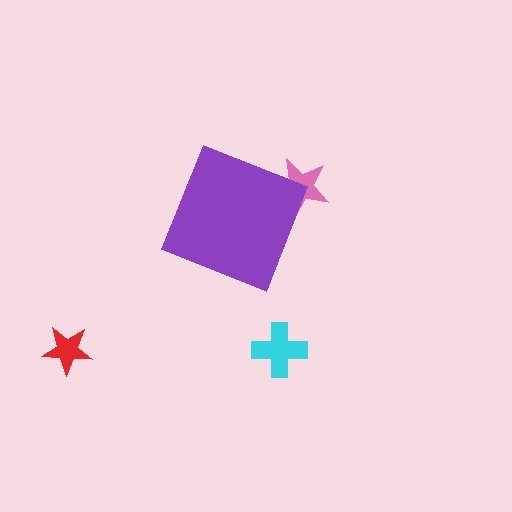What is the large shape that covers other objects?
A purple diamond.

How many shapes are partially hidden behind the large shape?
1 shape is partially hidden.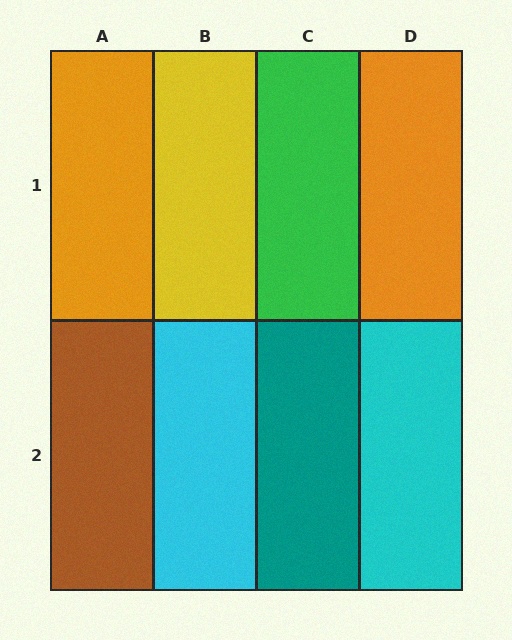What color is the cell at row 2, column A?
Brown.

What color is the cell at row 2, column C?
Teal.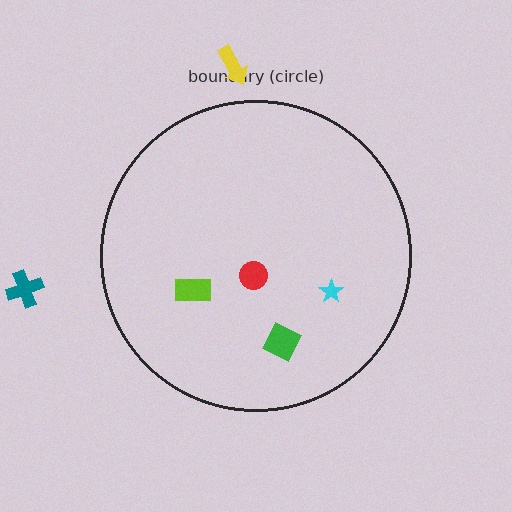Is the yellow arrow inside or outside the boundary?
Outside.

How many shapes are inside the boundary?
4 inside, 2 outside.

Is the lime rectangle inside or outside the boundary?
Inside.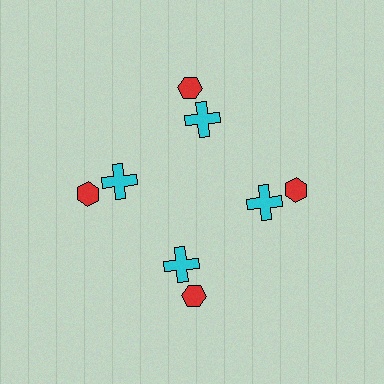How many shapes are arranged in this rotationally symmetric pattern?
There are 8 shapes, arranged in 4 groups of 2.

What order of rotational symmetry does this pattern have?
This pattern has 4-fold rotational symmetry.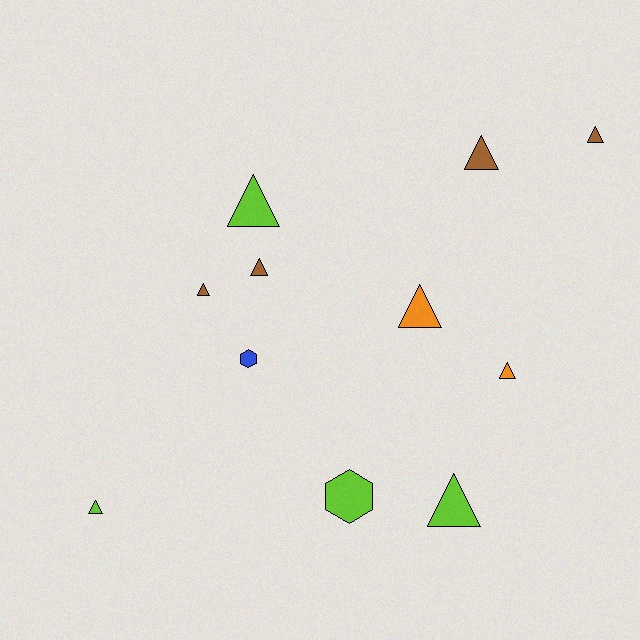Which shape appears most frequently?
Triangle, with 9 objects.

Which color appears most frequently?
Lime, with 4 objects.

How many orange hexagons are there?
There are no orange hexagons.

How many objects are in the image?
There are 11 objects.